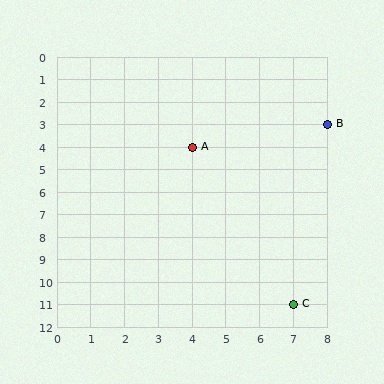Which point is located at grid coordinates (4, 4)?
Point A is at (4, 4).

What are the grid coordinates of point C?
Point C is at grid coordinates (7, 11).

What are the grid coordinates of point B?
Point B is at grid coordinates (8, 3).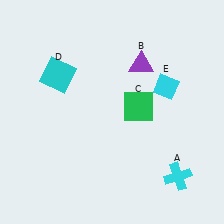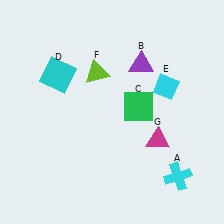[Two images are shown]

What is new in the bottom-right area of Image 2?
A magenta triangle (G) was added in the bottom-right area of Image 2.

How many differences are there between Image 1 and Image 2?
There are 2 differences between the two images.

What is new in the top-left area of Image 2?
A lime triangle (F) was added in the top-left area of Image 2.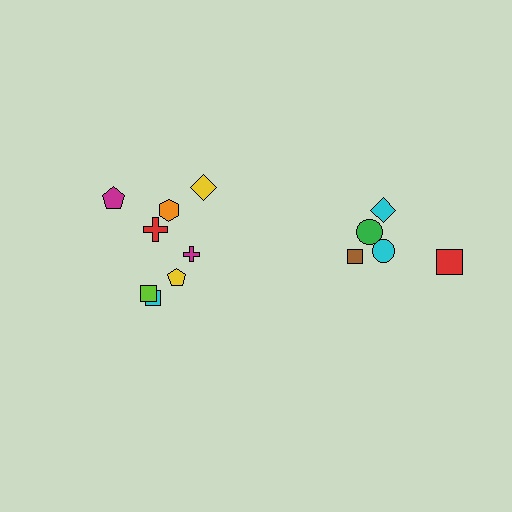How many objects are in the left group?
There are 8 objects.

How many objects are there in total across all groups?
There are 13 objects.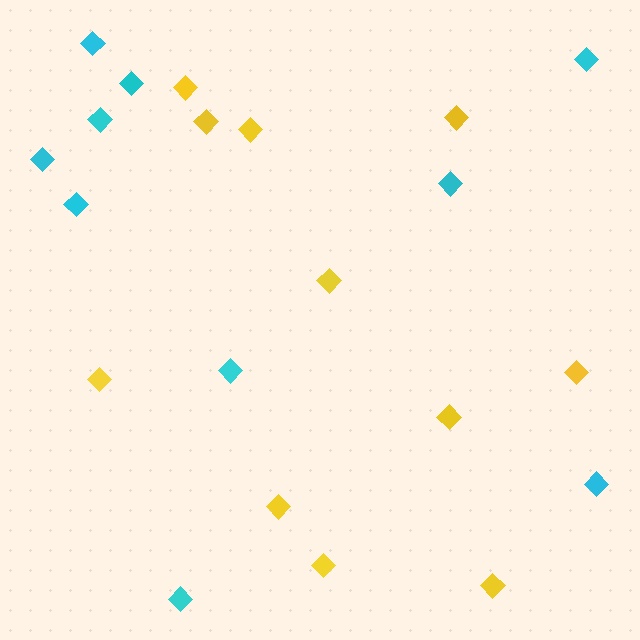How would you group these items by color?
There are 2 groups: one group of yellow diamonds (11) and one group of cyan diamonds (10).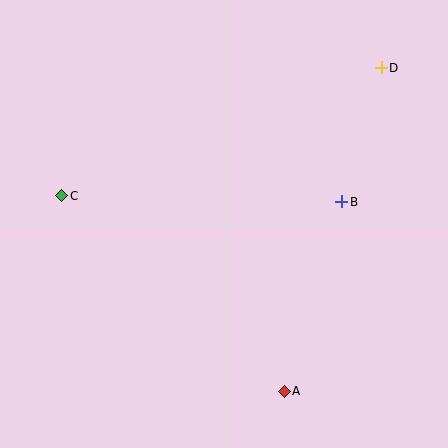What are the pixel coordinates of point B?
Point B is at (342, 202).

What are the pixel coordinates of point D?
Point D is at (381, 68).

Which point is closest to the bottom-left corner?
Point C is closest to the bottom-left corner.